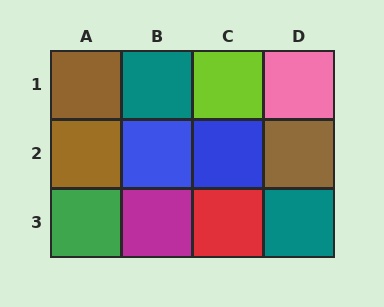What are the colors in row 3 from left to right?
Green, magenta, red, teal.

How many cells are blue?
2 cells are blue.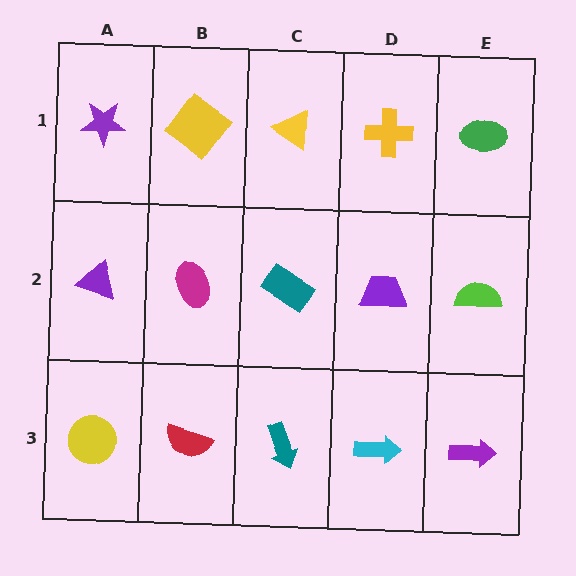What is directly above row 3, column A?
A purple triangle.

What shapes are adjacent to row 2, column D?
A yellow cross (row 1, column D), a cyan arrow (row 3, column D), a teal rectangle (row 2, column C), a lime semicircle (row 2, column E).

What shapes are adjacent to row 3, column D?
A purple trapezoid (row 2, column D), a teal arrow (row 3, column C), a purple arrow (row 3, column E).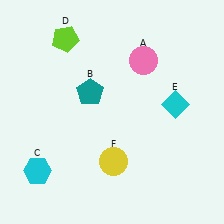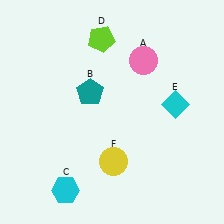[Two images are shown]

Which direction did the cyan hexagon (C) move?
The cyan hexagon (C) moved right.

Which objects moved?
The objects that moved are: the cyan hexagon (C), the lime pentagon (D).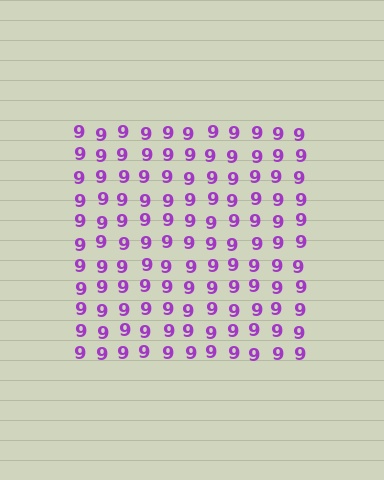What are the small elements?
The small elements are digit 9's.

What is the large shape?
The large shape is a square.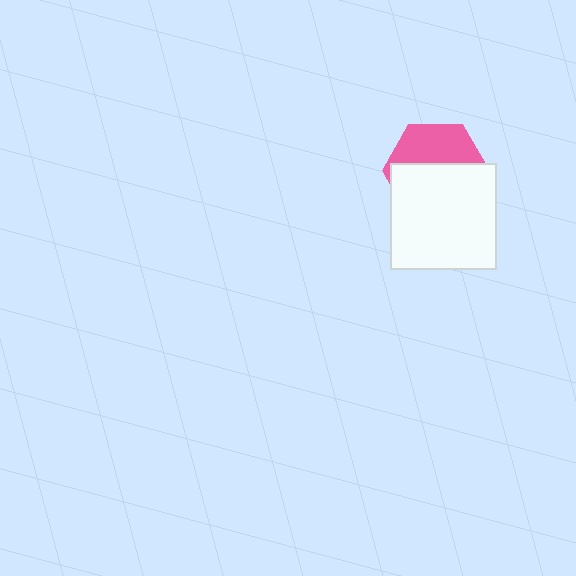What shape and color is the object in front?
The object in front is a white square.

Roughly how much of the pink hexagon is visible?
A small part of it is visible (roughly 41%).